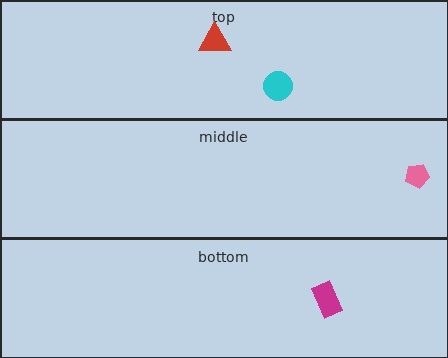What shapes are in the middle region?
The pink pentagon.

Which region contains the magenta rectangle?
The bottom region.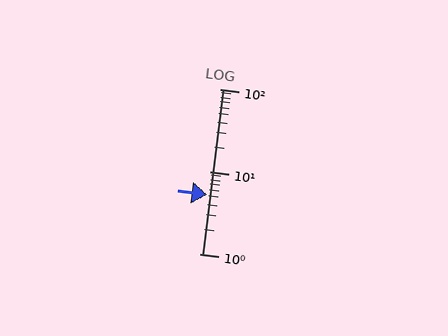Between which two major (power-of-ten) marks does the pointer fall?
The pointer is between 1 and 10.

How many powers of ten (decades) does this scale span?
The scale spans 2 decades, from 1 to 100.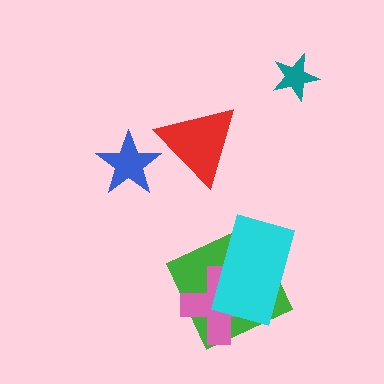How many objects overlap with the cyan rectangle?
2 objects overlap with the cyan rectangle.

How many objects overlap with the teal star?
0 objects overlap with the teal star.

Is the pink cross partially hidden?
Yes, it is partially covered by another shape.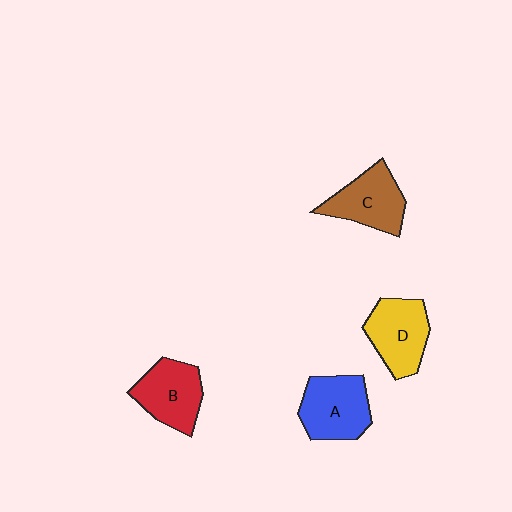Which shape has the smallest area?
Shape C (brown).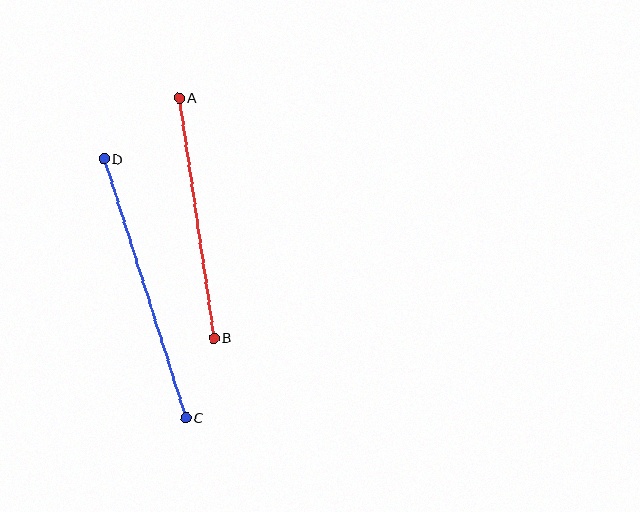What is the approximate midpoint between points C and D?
The midpoint is at approximately (145, 288) pixels.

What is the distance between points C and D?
The distance is approximately 272 pixels.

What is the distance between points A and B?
The distance is approximately 242 pixels.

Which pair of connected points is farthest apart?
Points C and D are farthest apart.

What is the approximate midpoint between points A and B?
The midpoint is at approximately (196, 218) pixels.